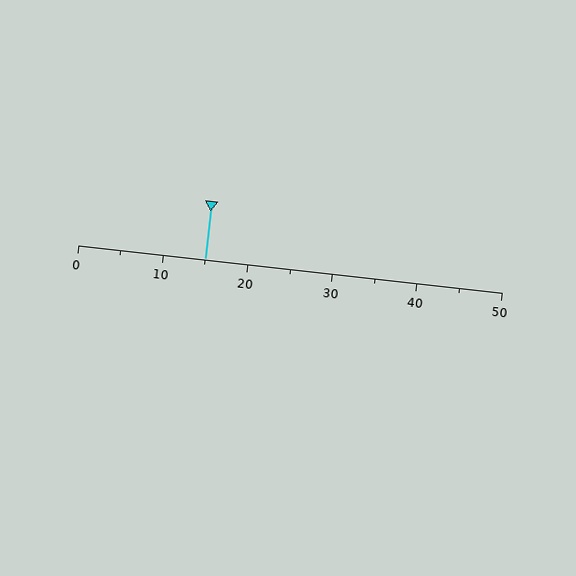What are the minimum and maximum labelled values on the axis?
The axis runs from 0 to 50.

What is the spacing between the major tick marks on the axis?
The major ticks are spaced 10 apart.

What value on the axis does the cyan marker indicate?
The marker indicates approximately 15.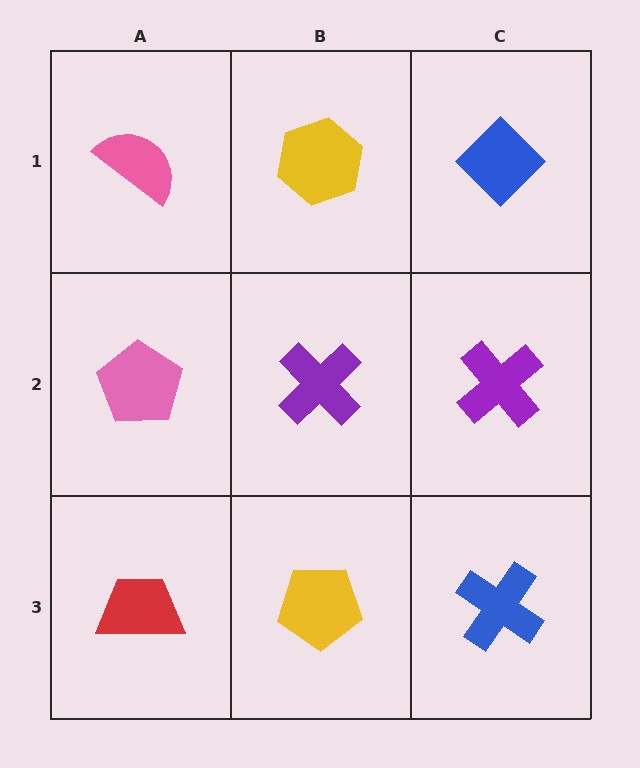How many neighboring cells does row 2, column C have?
3.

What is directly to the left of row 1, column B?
A pink semicircle.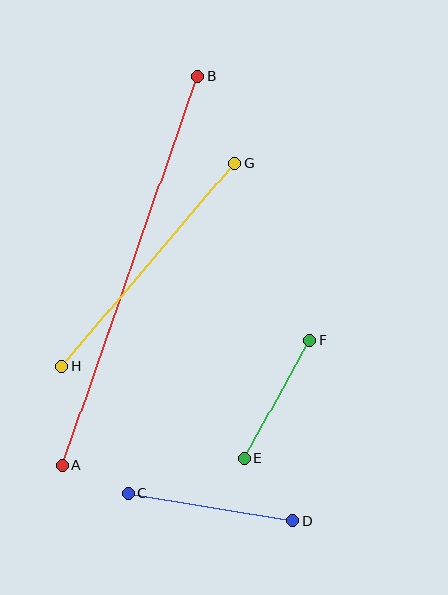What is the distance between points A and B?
The distance is approximately 412 pixels.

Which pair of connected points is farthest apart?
Points A and B are farthest apart.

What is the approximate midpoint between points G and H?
The midpoint is at approximately (148, 265) pixels.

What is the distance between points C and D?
The distance is approximately 167 pixels.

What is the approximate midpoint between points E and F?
The midpoint is at approximately (277, 399) pixels.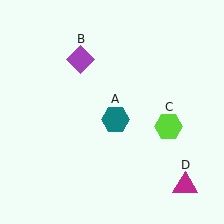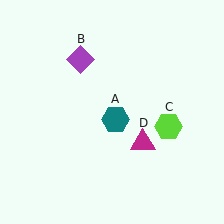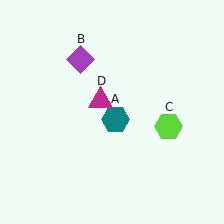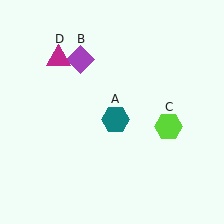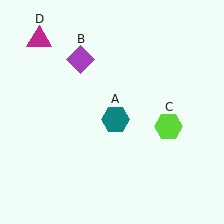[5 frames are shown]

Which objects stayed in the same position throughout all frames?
Teal hexagon (object A) and purple diamond (object B) and lime hexagon (object C) remained stationary.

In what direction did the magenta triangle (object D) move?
The magenta triangle (object D) moved up and to the left.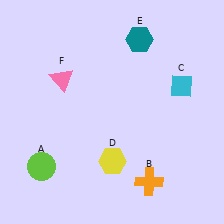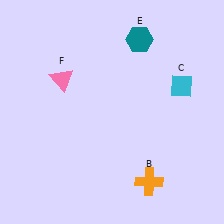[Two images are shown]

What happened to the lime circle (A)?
The lime circle (A) was removed in Image 2. It was in the bottom-left area of Image 1.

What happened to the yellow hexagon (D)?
The yellow hexagon (D) was removed in Image 2. It was in the bottom-right area of Image 1.